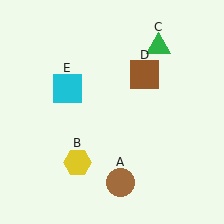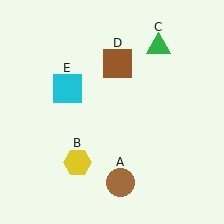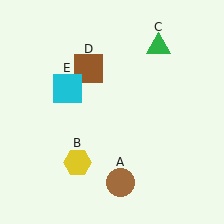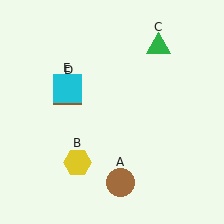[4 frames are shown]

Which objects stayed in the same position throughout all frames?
Brown circle (object A) and yellow hexagon (object B) and green triangle (object C) and cyan square (object E) remained stationary.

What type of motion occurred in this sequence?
The brown square (object D) rotated counterclockwise around the center of the scene.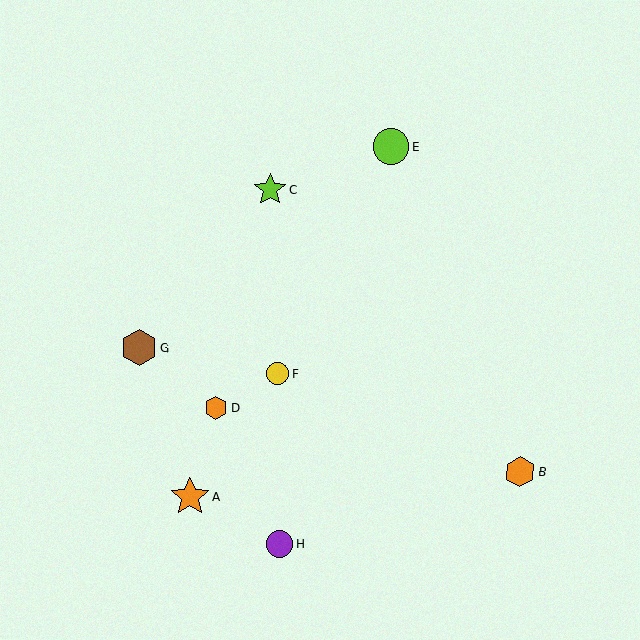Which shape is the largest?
The orange star (labeled A) is the largest.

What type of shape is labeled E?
Shape E is a lime circle.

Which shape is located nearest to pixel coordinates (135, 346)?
The brown hexagon (labeled G) at (139, 348) is nearest to that location.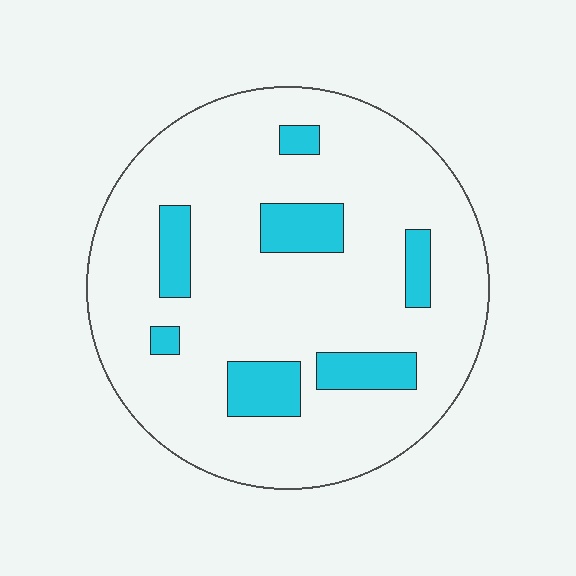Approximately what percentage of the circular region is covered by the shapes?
Approximately 15%.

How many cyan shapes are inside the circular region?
7.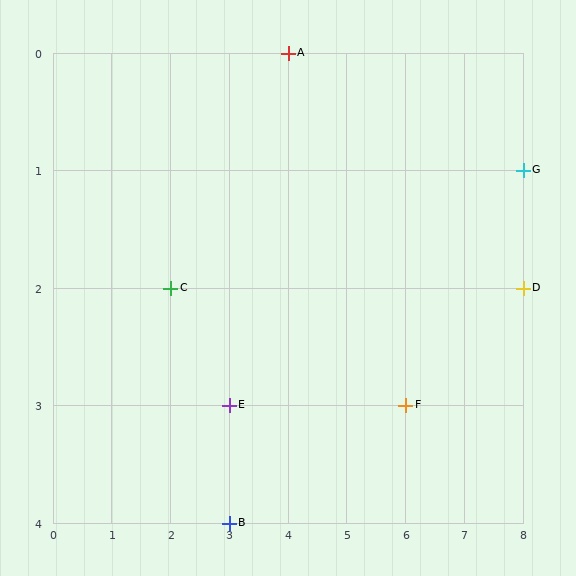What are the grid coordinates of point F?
Point F is at grid coordinates (6, 3).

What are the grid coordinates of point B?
Point B is at grid coordinates (3, 4).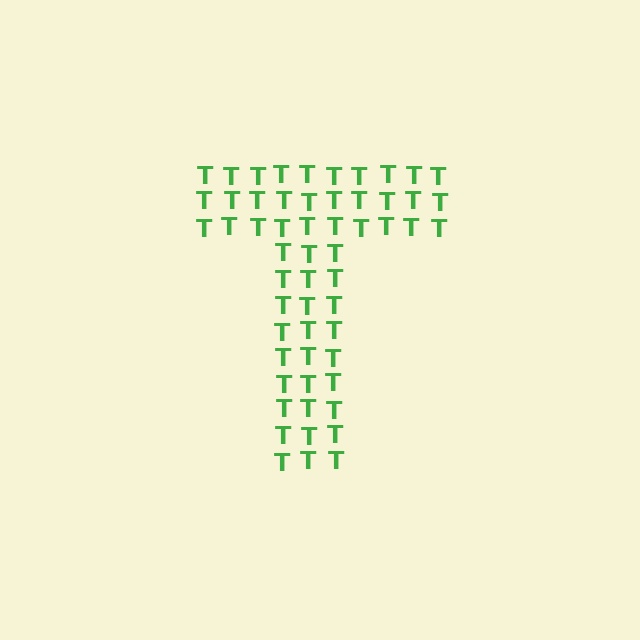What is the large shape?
The large shape is the letter T.